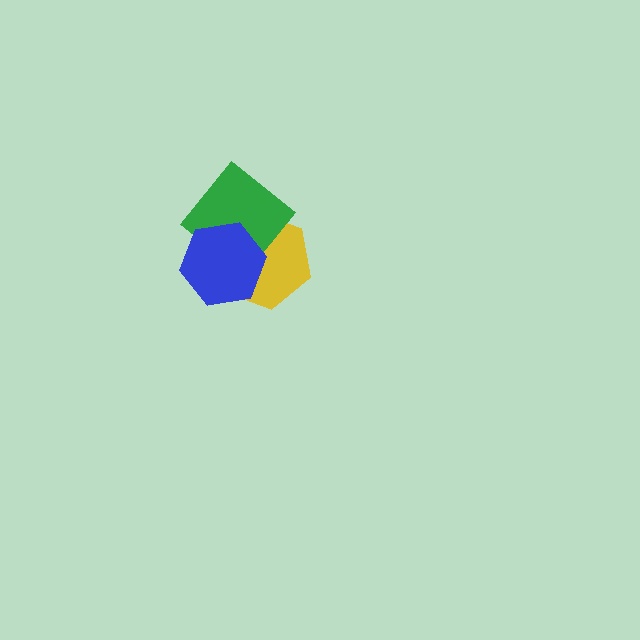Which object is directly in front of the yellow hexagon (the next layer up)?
The green diamond is directly in front of the yellow hexagon.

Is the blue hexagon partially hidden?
No, no other shape covers it.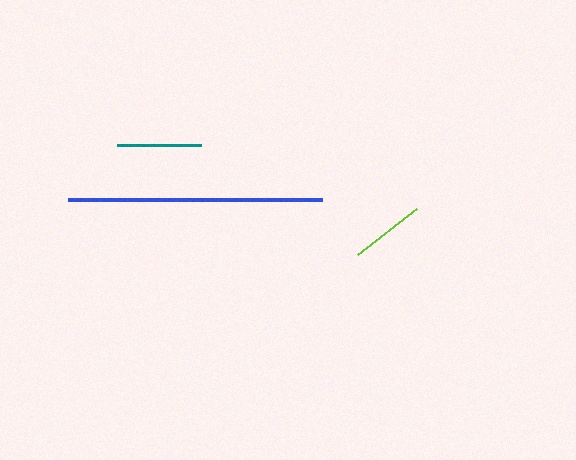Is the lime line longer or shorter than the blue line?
The blue line is longer than the lime line.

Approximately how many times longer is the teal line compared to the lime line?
The teal line is approximately 1.1 times the length of the lime line.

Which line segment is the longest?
The blue line is the longest at approximately 254 pixels.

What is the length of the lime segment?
The lime segment is approximately 75 pixels long.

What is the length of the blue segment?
The blue segment is approximately 254 pixels long.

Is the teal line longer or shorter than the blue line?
The blue line is longer than the teal line.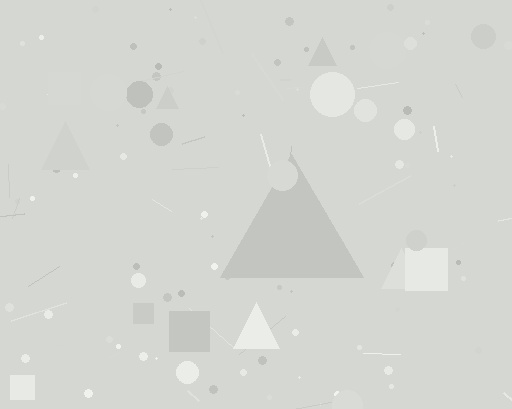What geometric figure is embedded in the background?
A triangle is embedded in the background.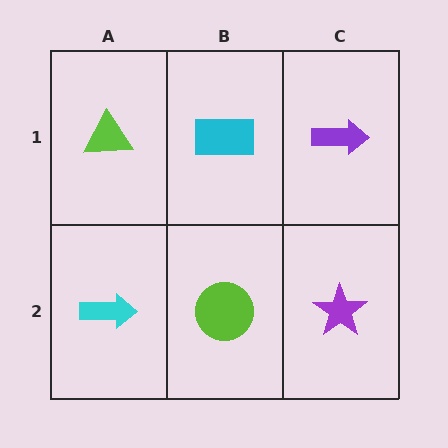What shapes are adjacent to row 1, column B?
A lime circle (row 2, column B), a lime triangle (row 1, column A), a purple arrow (row 1, column C).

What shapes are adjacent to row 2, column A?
A lime triangle (row 1, column A), a lime circle (row 2, column B).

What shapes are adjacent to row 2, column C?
A purple arrow (row 1, column C), a lime circle (row 2, column B).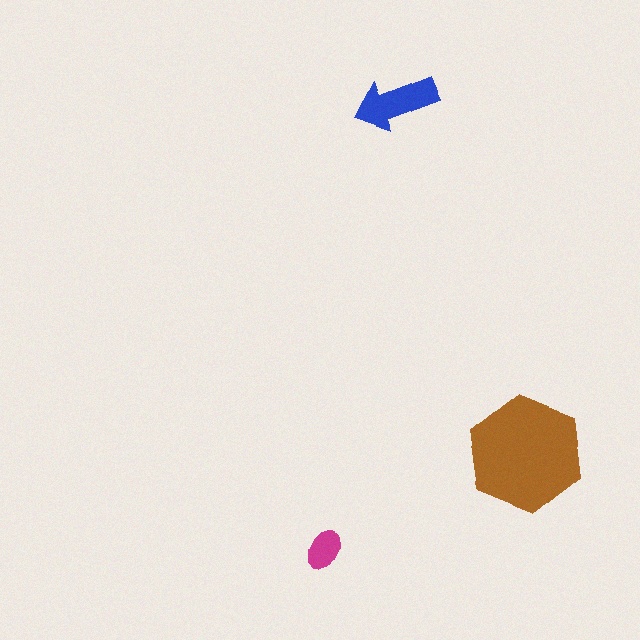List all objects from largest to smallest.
The brown hexagon, the blue arrow, the magenta ellipse.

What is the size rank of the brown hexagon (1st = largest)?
1st.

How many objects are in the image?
There are 3 objects in the image.